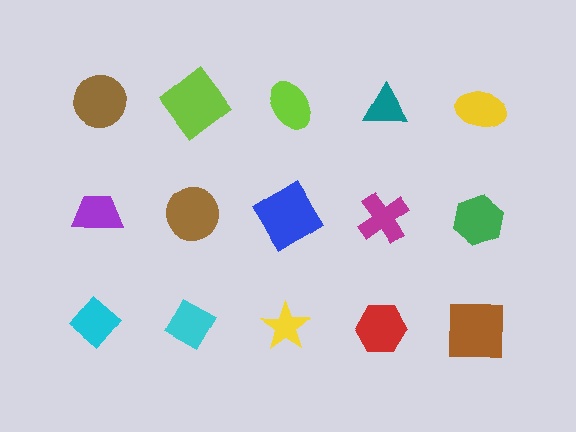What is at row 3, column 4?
A red hexagon.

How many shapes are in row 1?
5 shapes.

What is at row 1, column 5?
A yellow ellipse.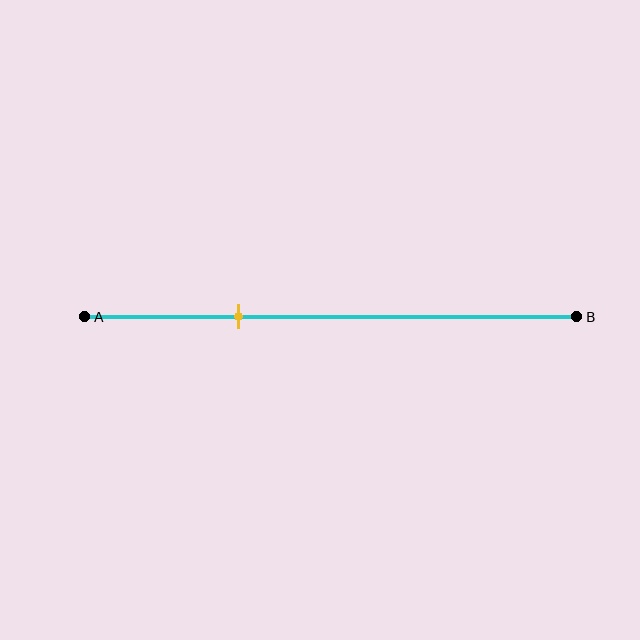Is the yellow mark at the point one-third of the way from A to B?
Yes, the mark is approximately at the one-third point.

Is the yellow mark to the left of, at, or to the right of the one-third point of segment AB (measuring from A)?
The yellow mark is approximately at the one-third point of segment AB.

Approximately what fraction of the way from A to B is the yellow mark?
The yellow mark is approximately 30% of the way from A to B.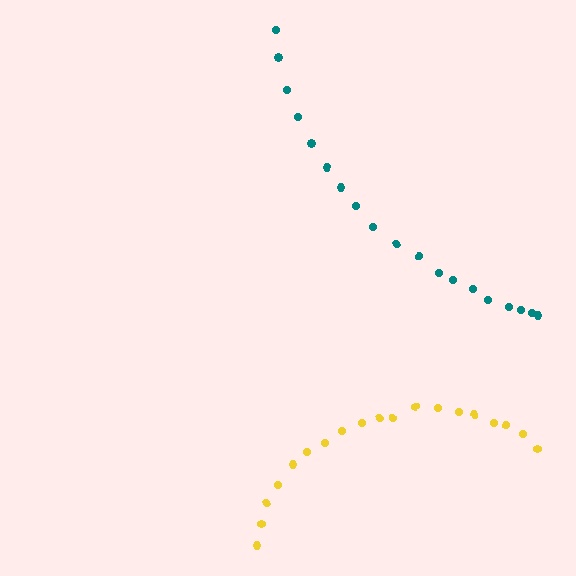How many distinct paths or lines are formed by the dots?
There are 2 distinct paths.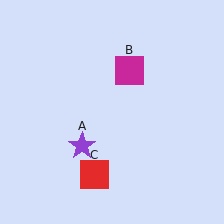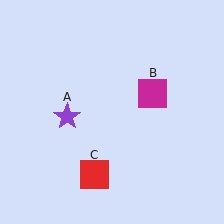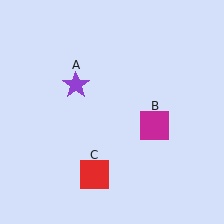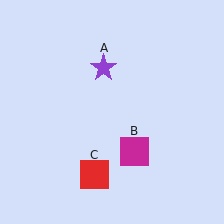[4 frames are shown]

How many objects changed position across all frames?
2 objects changed position: purple star (object A), magenta square (object B).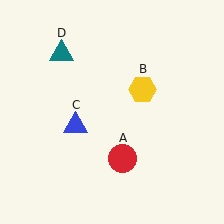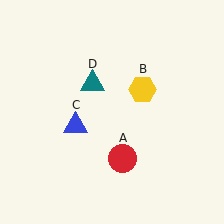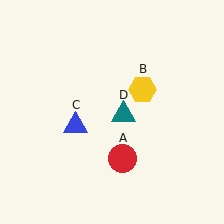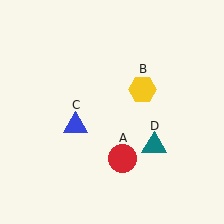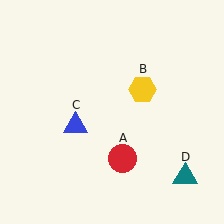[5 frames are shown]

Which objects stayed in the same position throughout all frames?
Red circle (object A) and yellow hexagon (object B) and blue triangle (object C) remained stationary.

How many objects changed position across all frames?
1 object changed position: teal triangle (object D).